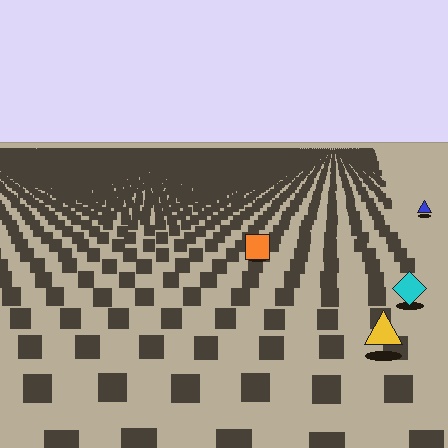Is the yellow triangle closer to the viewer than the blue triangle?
Yes. The yellow triangle is closer — you can tell from the texture gradient: the ground texture is coarser near it.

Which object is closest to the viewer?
The yellow triangle is closest. The texture marks near it are larger and more spread out.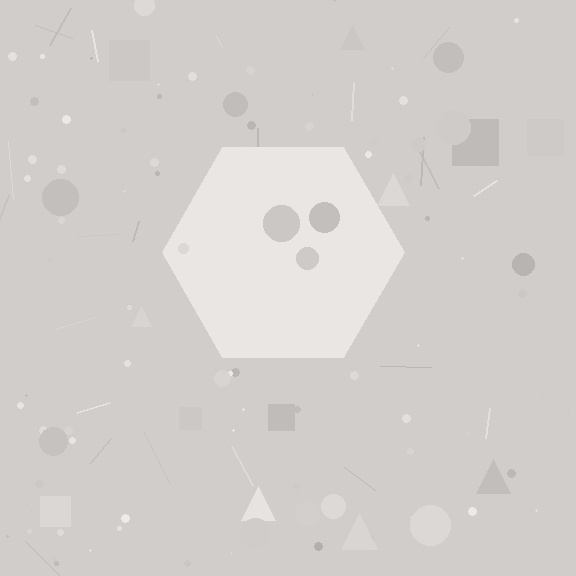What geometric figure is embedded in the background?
A hexagon is embedded in the background.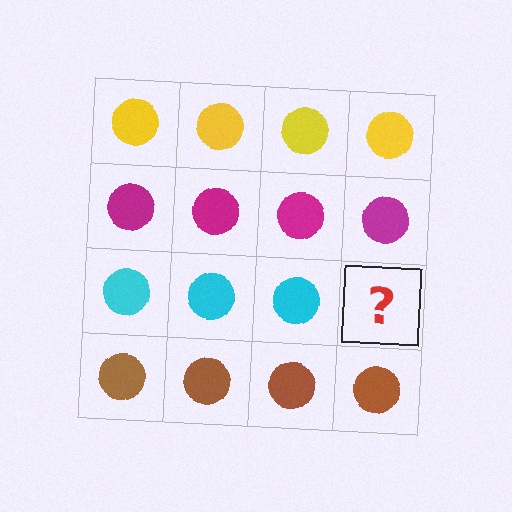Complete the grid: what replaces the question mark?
The question mark should be replaced with a cyan circle.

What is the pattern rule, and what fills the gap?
The rule is that each row has a consistent color. The gap should be filled with a cyan circle.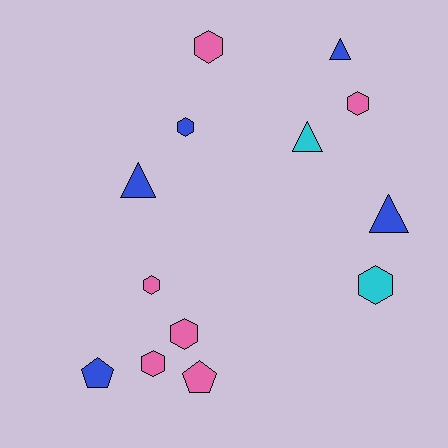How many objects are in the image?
There are 13 objects.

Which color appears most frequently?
Pink, with 6 objects.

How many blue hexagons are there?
There is 1 blue hexagon.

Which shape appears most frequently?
Hexagon, with 7 objects.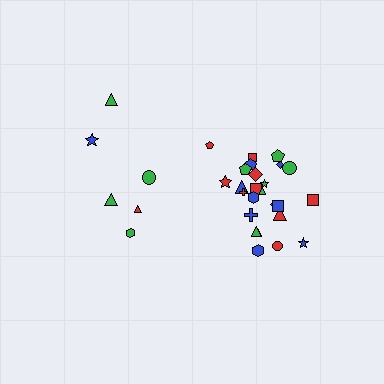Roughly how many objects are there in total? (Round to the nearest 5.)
Roughly 30 objects in total.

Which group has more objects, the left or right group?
The right group.